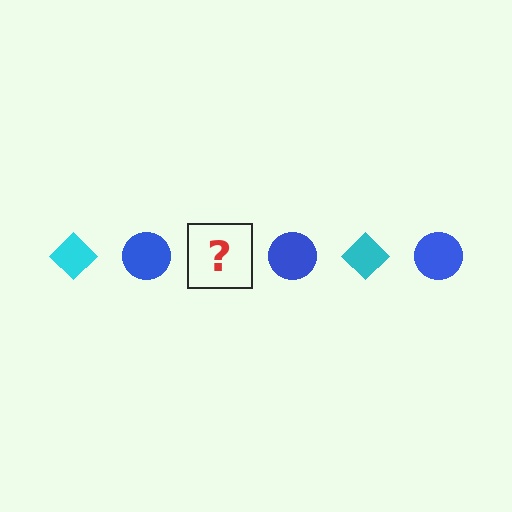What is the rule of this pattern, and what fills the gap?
The rule is that the pattern alternates between cyan diamond and blue circle. The gap should be filled with a cyan diamond.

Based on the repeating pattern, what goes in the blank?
The blank should be a cyan diamond.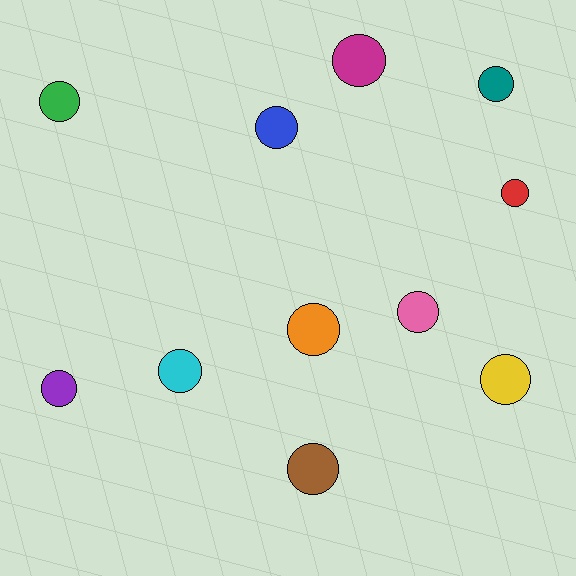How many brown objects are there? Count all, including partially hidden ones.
There is 1 brown object.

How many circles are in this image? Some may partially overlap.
There are 11 circles.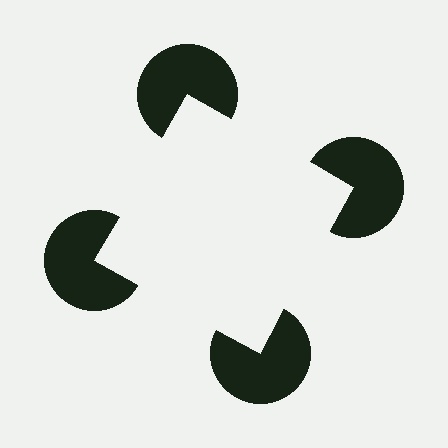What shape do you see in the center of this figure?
An illusory square — its edges are inferred from the aligned wedge cuts in the pac-man discs, not physically drawn.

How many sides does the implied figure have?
4 sides.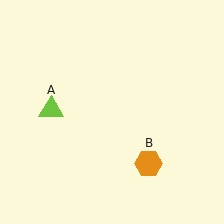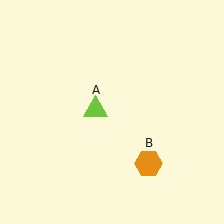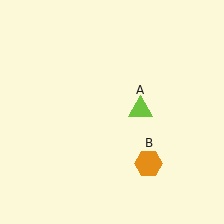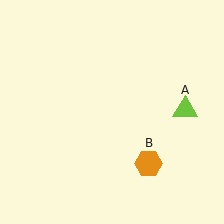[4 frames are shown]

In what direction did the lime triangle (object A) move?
The lime triangle (object A) moved right.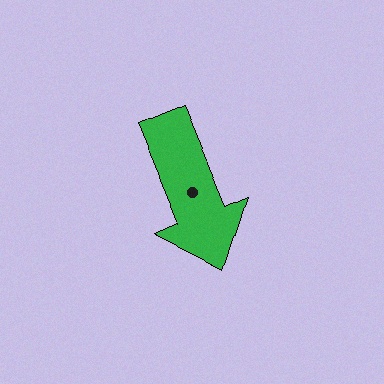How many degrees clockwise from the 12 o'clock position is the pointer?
Approximately 157 degrees.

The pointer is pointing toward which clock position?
Roughly 5 o'clock.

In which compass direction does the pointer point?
Southeast.